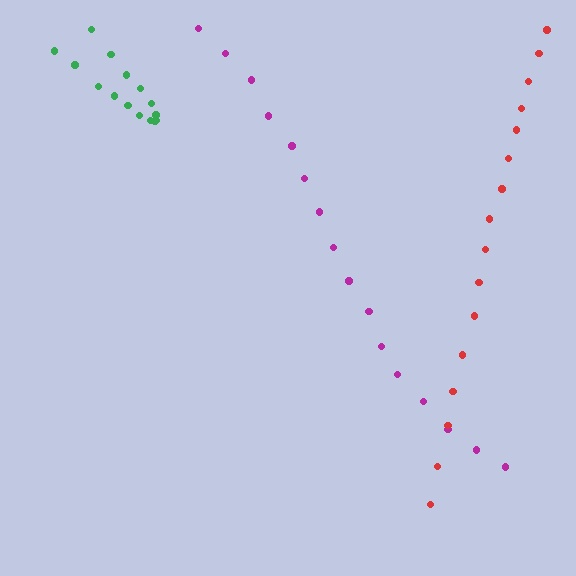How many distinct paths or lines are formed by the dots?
There are 3 distinct paths.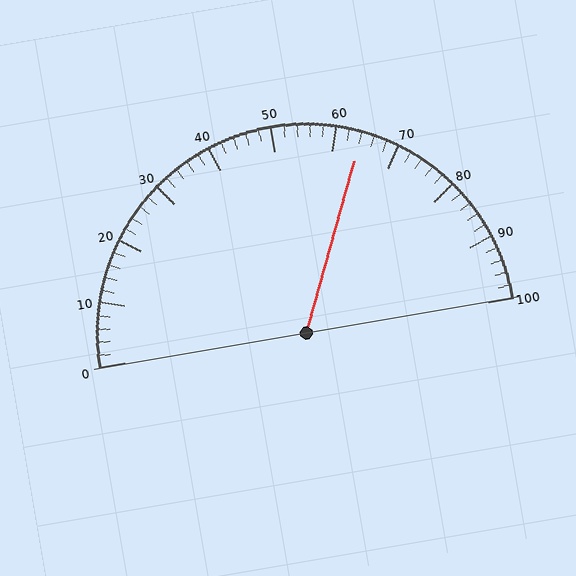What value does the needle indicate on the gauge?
The needle indicates approximately 64.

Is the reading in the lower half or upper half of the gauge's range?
The reading is in the upper half of the range (0 to 100).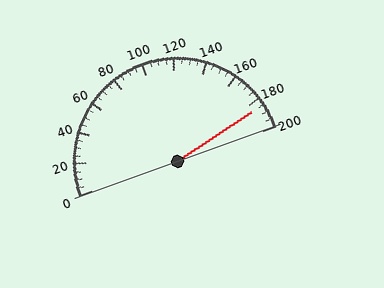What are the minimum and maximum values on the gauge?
The gauge ranges from 0 to 200.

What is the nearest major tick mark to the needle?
The nearest major tick mark is 180.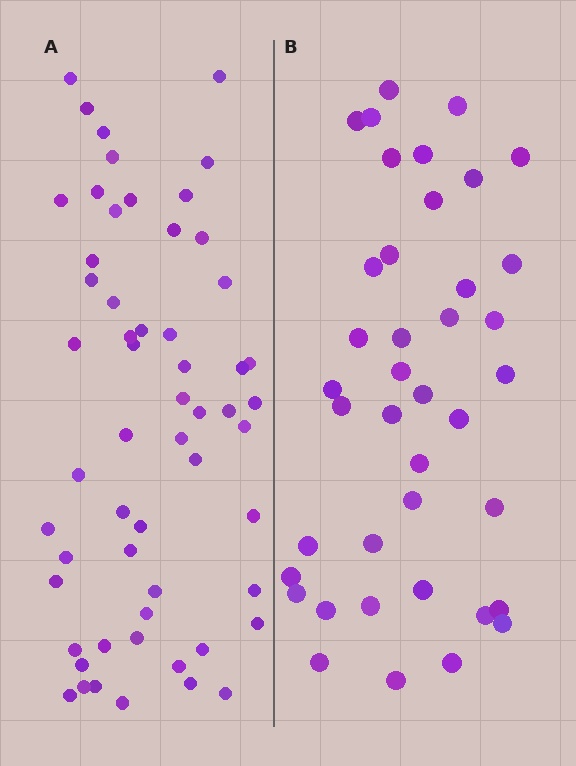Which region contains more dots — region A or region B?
Region A (the left region) has more dots.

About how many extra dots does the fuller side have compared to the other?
Region A has approximately 15 more dots than region B.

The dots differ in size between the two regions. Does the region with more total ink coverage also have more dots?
No. Region B has more total ink coverage because its dots are larger, but region A actually contains more individual dots. Total area can be misleading — the number of items is what matters here.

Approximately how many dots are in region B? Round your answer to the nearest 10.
About 40 dots.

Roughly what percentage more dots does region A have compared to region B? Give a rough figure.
About 40% more.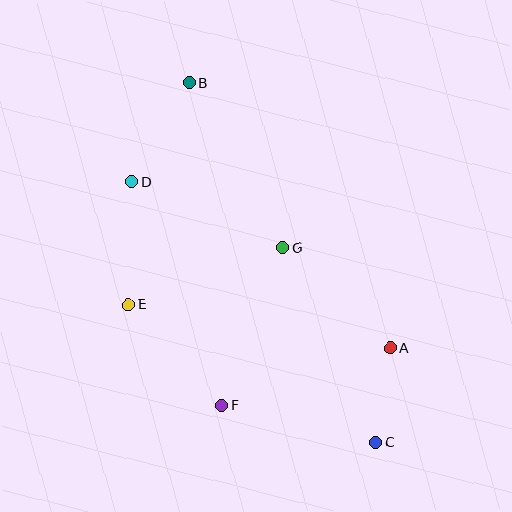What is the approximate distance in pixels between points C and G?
The distance between C and G is approximately 216 pixels.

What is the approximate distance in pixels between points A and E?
The distance between A and E is approximately 265 pixels.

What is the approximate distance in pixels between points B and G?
The distance between B and G is approximately 190 pixels.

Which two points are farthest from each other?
Points B and C are farthest from each other.